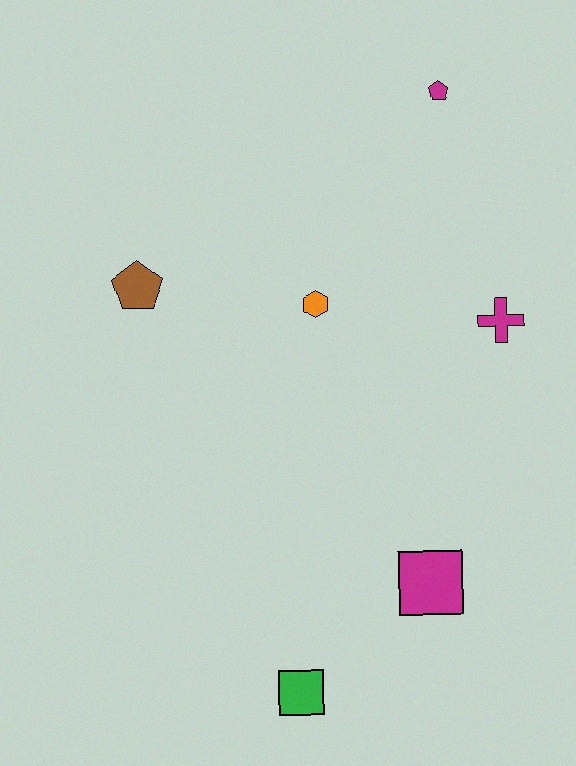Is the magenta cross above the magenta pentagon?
No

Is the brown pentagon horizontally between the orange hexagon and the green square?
No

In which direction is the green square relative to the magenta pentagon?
The green square is below the magenta pentagon.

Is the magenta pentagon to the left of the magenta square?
No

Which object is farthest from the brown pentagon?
The green square is farthest from the brown pentagon.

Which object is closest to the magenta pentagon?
The magenta cross is closest to the magenta pentagon.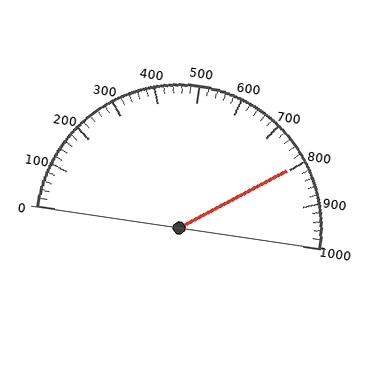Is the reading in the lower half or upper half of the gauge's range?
The reading is in the upper half of the range (0 to 1000).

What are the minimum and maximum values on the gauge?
The gauge ranges from 0 to 1000.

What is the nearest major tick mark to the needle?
The nearest major tick mark is 800.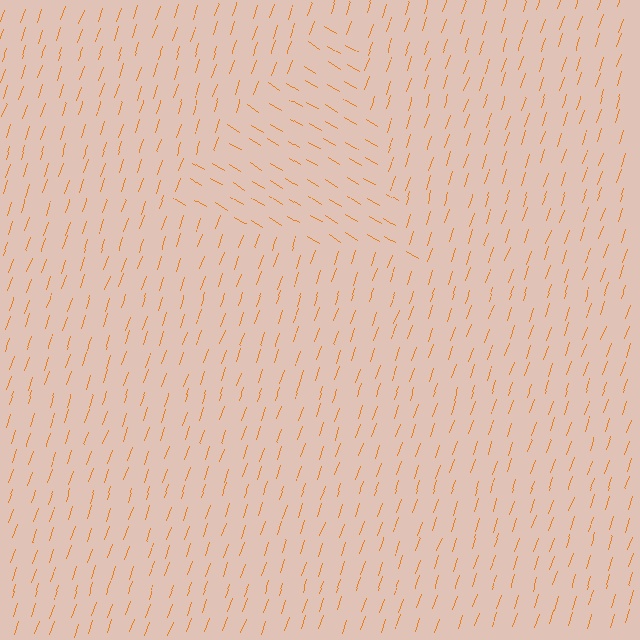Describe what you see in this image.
The image is filled with small orange line segments. A triangle region in the image has lines oriented differently from the surrounding lines, creating a visible texture boundary.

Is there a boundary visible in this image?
Yes, there is a texture boundary formed by a change in line orientation.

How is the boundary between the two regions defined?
The boundary is defined purely by a change in line orientation (approximately 78 degrees difference). All lines are the same color and thickness.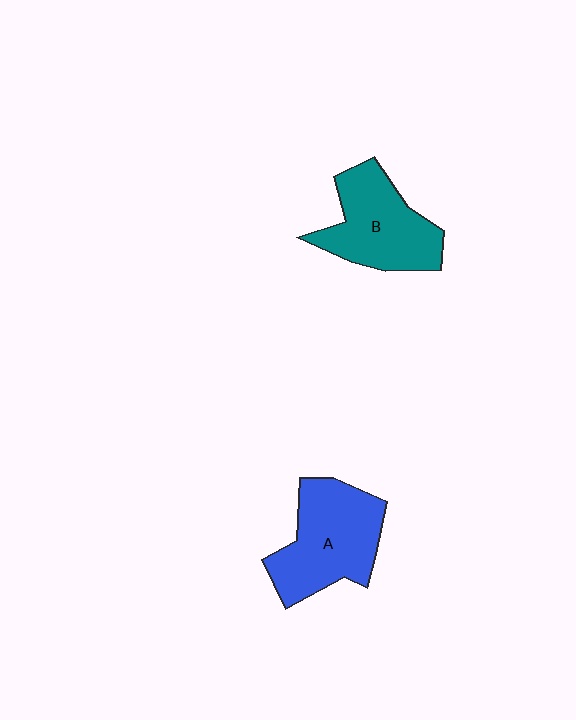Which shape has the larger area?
Shape A (blue).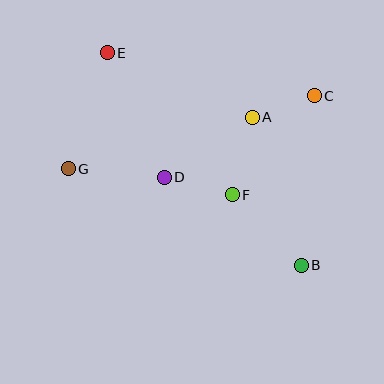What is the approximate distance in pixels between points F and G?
The distance between F and G is approximately 166 pixels.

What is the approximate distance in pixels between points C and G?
The distance between C and G is approximately 256 pixels.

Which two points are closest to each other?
Points A and C are closest to each other.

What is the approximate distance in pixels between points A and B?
The distance between A and B is approximately 156 pixels.